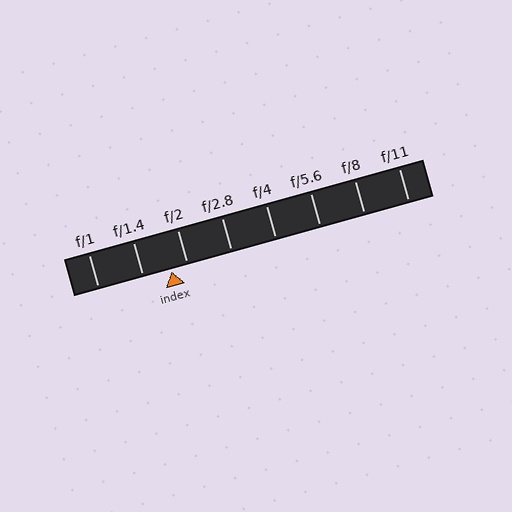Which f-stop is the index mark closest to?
The index mark is closest to f/2.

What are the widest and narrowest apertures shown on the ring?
The widest aperture shown is f/1 and the narrowest is f/11.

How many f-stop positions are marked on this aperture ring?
There are 8 f-stop positions marked.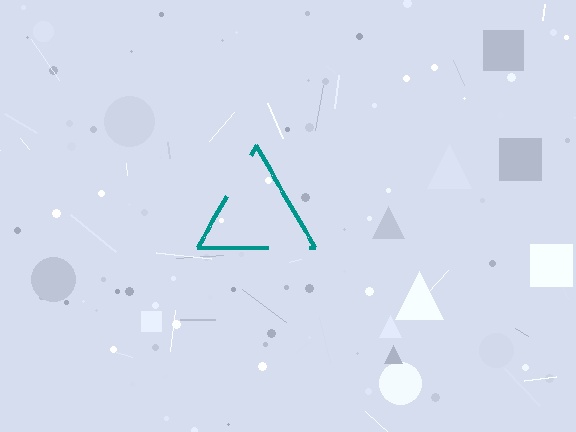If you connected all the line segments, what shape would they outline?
They would outline a triangle.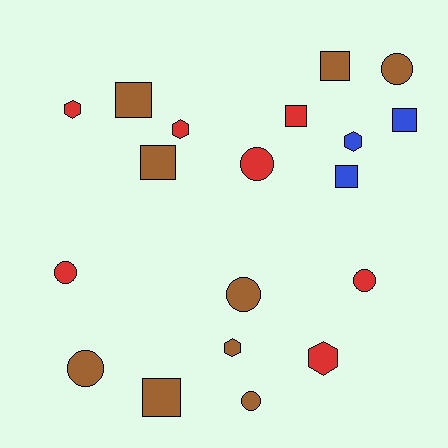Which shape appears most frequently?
Circle, with 7 objects.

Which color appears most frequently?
Brown, with 9 objects.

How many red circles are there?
There are 3 red circles.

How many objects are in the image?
There are 19 objects.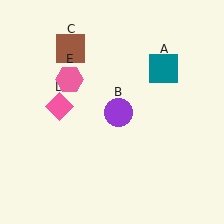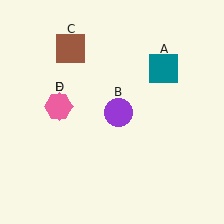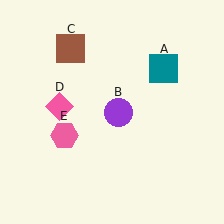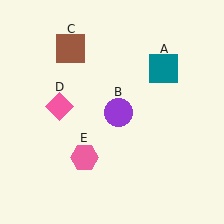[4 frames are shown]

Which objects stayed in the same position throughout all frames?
Teal square (object A) and purple circle (object B) and brown square (object C) and pink diamond (object D) remained stationary.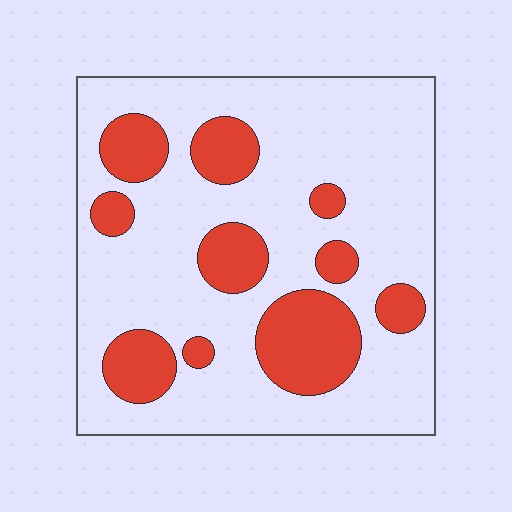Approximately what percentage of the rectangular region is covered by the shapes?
Approximately 25%.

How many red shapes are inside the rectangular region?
10.